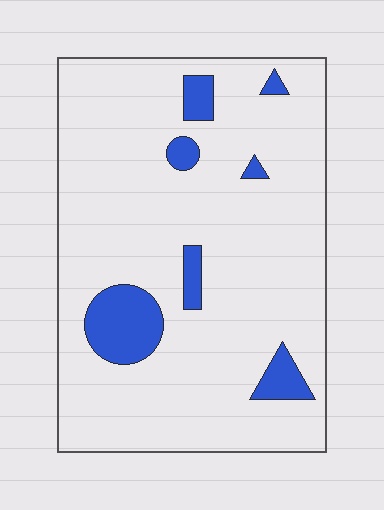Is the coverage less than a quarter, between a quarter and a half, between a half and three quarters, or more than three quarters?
Less than a quarter.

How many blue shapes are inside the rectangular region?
7.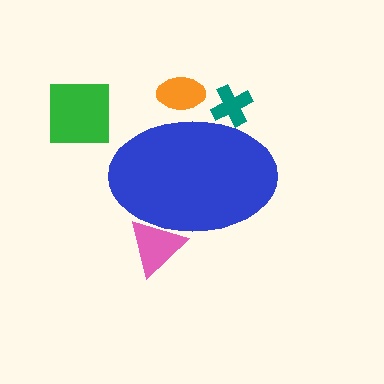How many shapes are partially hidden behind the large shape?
3 shapes are partially hidden.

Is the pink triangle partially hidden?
Yes, the pink triangle is partially hidden behind the blue ellipse.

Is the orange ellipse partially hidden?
Yes, the orange ellipse is partially hidden behind the blue ellipse.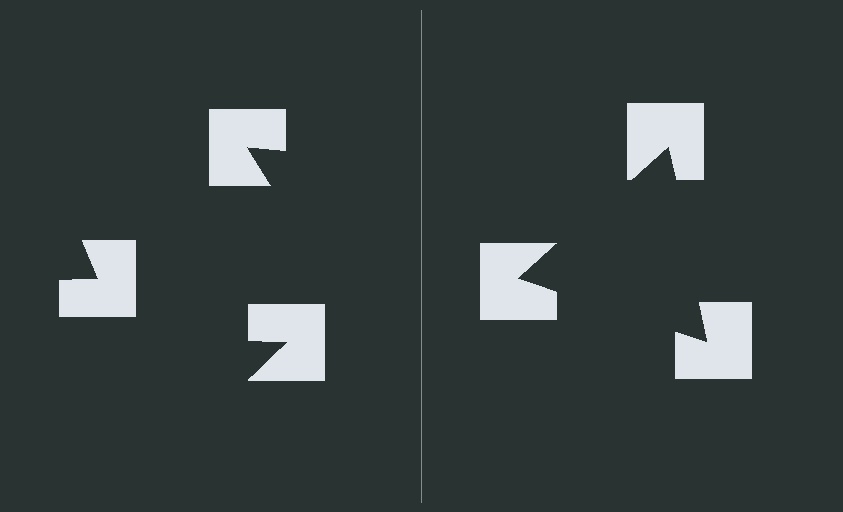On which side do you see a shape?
An illusory triangle appears on the right side. On the left side the wedge cuts are rotated, so no coherent shape forms.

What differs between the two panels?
The notched squares are positioned identically on both sides; only the wedge orientations differ. On the right they align to a triangle; on the left they are misaligned.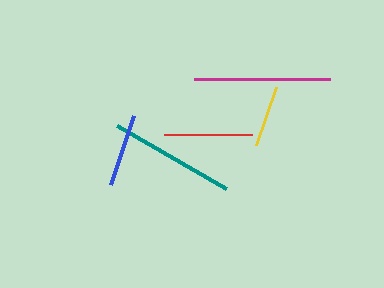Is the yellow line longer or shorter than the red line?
The red line is longer than the yellow line.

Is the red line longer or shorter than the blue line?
The red line is longer than the blue line.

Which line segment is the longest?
The magenta line is the longest at approximately 136 pixels.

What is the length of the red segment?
The red segment is approximately 88 pixels long.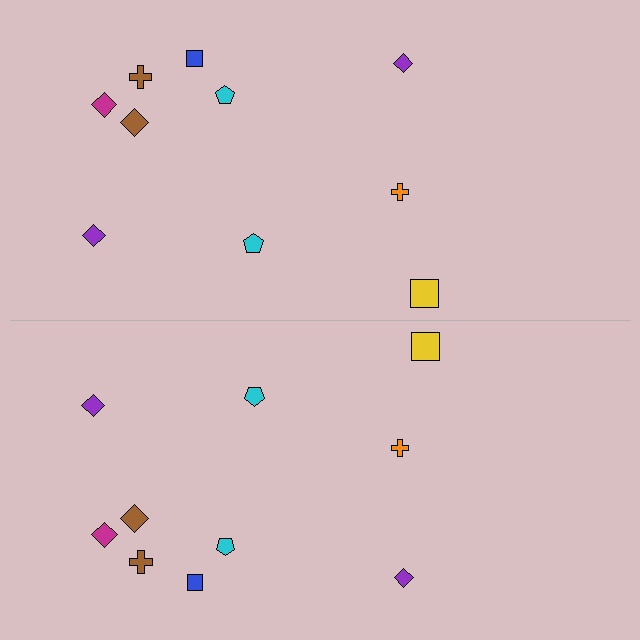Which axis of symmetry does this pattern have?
The pattern has a horizontal axis of symmetry running through the center of the image.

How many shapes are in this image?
There are 20 shapes in this image.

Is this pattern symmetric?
Yes, this pattern has bilateral (reflection) symmetry.